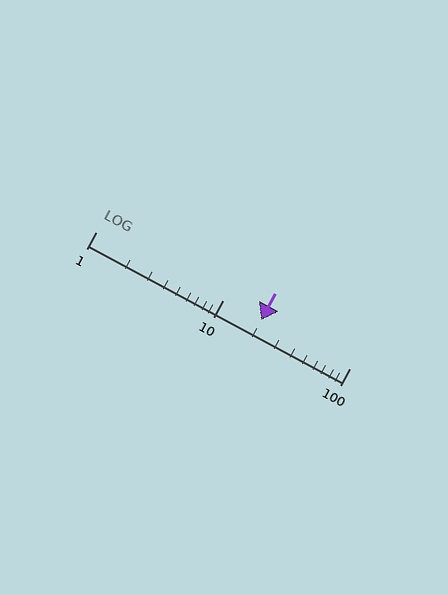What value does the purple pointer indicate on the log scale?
The pointer indicates approximately 20.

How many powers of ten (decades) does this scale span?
The scale spans 2 decades, from 1 to 100.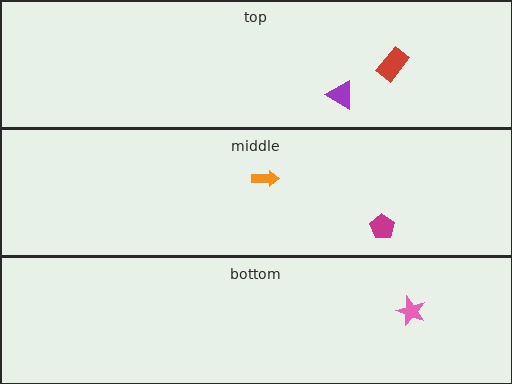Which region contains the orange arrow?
The middle region.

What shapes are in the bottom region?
The pink star.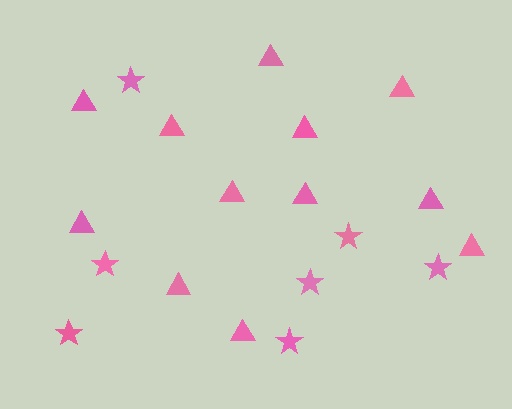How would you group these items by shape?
There are 2 groups: one group of stars (7) and one group of triangles (12).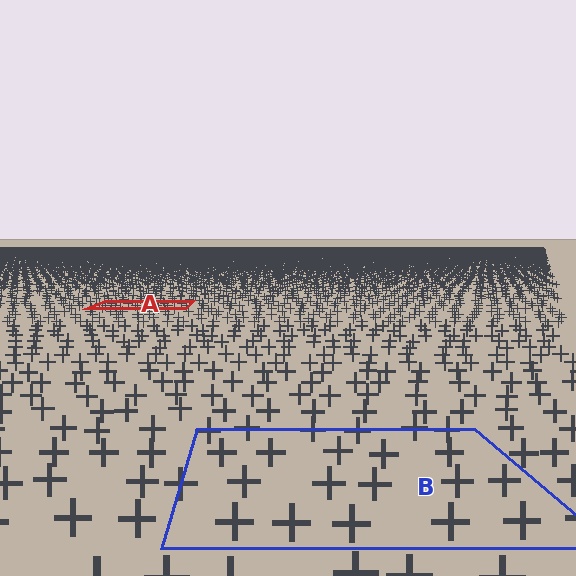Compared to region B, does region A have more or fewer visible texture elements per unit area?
Region A has more texture elements per unit area — they are packed more densely because it is farther away.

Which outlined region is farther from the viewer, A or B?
Region A is farther from the viewer — the texture elements inside it appear smaller and more densely packed.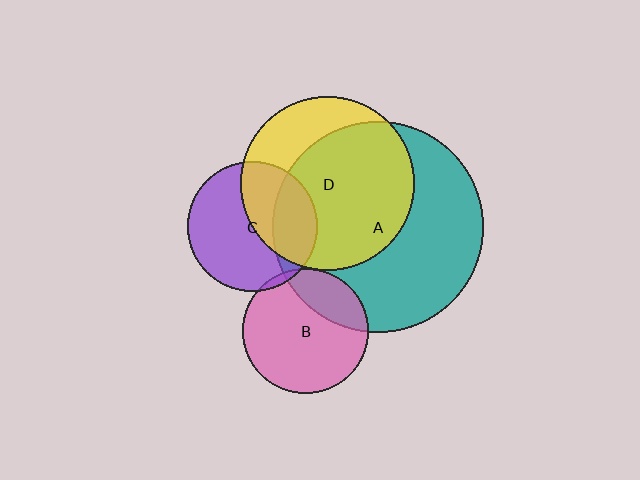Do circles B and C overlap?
Yes.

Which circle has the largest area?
Circle A (teal).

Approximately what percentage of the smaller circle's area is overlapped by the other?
Approximately 5%.